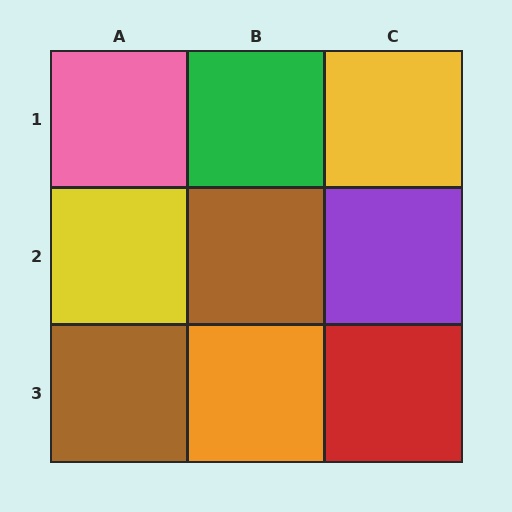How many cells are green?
1 cell is green.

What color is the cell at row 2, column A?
Yellow.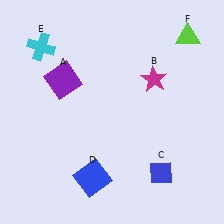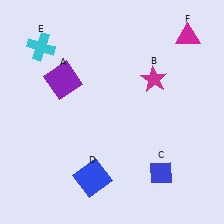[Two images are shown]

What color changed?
The triangle (F) changed from lime in Image 1 to magenta in Image 2.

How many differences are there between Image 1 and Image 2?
There is 1 difference between the two images.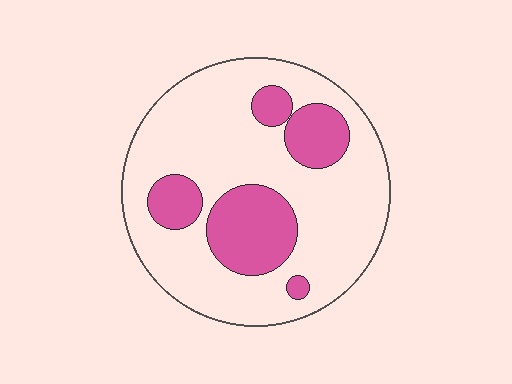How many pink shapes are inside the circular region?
5.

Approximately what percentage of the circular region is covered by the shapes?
Approximately 25%.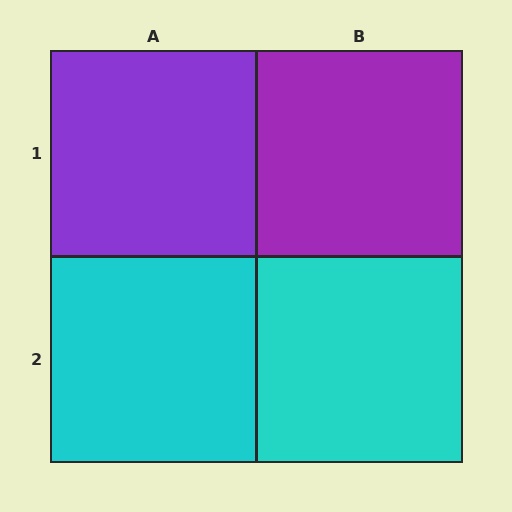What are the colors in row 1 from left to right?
Purple, purple.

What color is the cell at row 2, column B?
Cyan.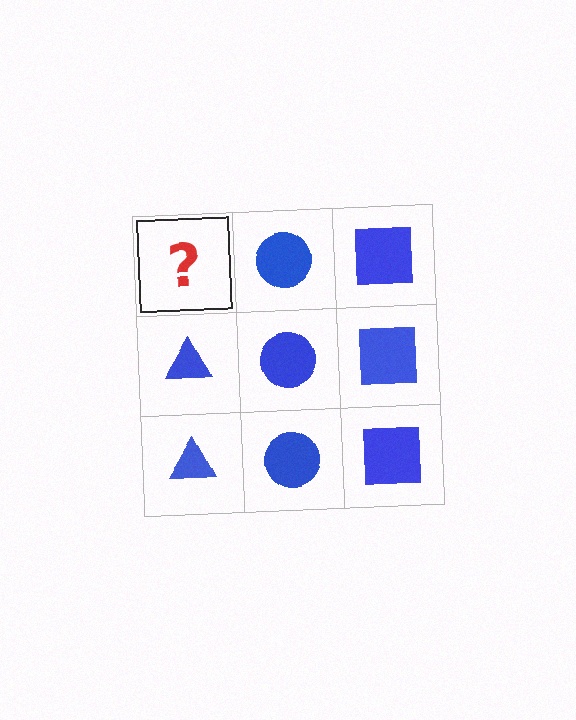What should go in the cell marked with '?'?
The missing cell should contain a blue triangle.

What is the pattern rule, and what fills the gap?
The rule is that each column has a consistent shape. The gap should be filled with a blue triangle.